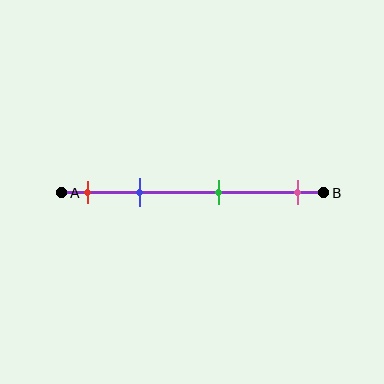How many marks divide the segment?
There are 4 marks dividing the segment.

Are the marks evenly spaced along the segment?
No, the marks are not evenly spaced.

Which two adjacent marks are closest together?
The red and blue marks are the closest adjacent pair.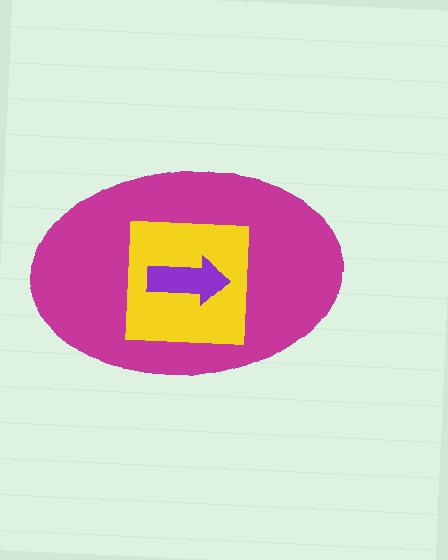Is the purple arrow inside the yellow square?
Yes.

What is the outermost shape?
The magenta ellipse.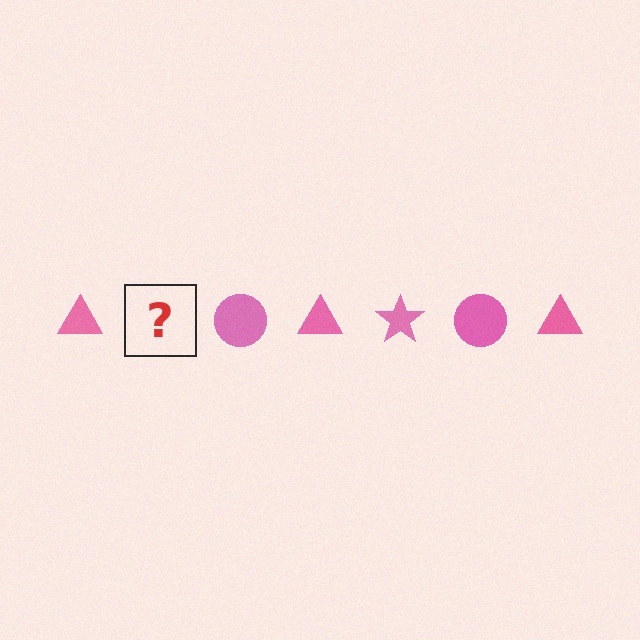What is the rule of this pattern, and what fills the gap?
The rule is that the pattern cycles through triangle, star, circle shapes in pink. The gap should be filled with a pink star.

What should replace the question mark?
The question mark should be replaced with a pink star.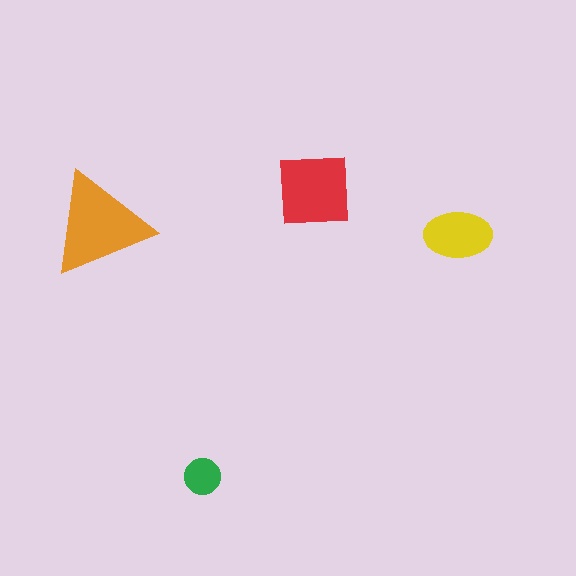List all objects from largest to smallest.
The orange triangle, the red square, the yellow ellipse, the green circle.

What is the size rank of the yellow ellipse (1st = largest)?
3rd.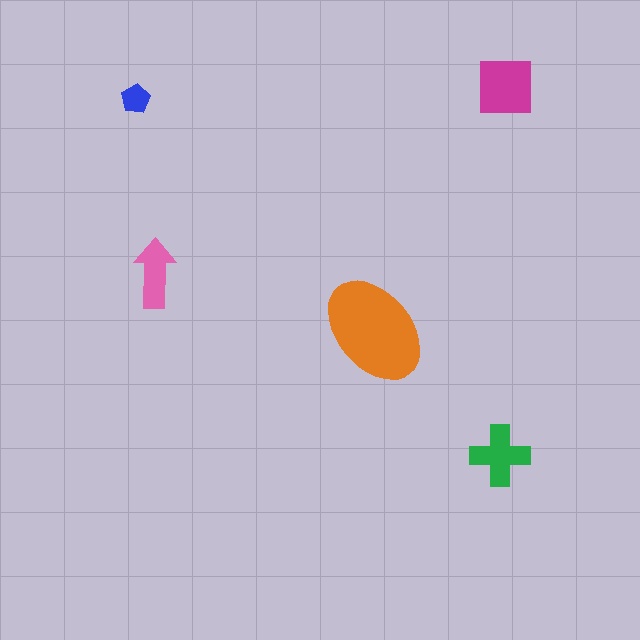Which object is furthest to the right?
The magenta square is rightmost.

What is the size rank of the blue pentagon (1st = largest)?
5th.